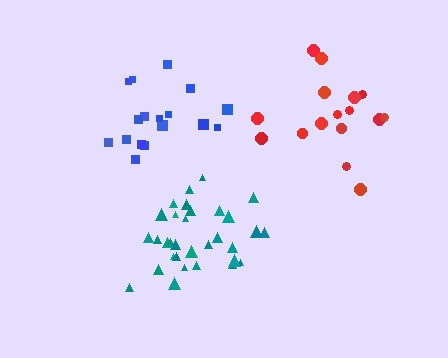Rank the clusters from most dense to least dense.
teal, blue, red.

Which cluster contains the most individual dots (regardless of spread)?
Teal (32).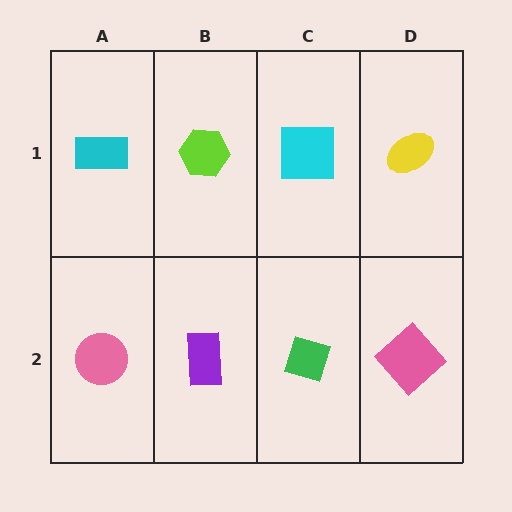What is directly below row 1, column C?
A green diamond.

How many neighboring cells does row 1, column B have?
3.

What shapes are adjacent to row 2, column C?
A cyan square (row 1, column C), a purple rectangle (row 2, column B), a pink diamond (row 2, column D).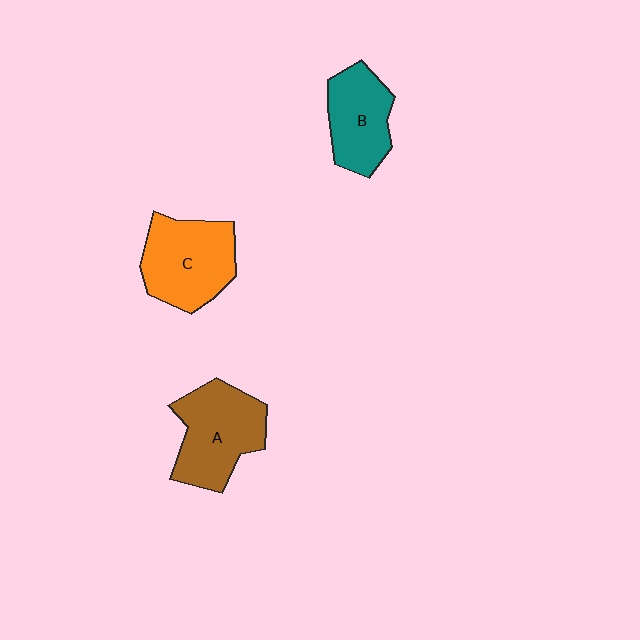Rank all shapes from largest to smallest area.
From largest to smallest: A (brown), C (orange), B (teal).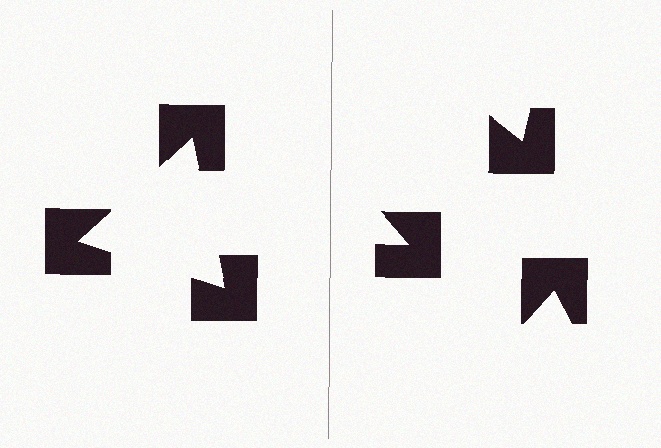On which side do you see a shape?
An illusory triangle appears on the left side. On the right side the wedge cuts are rotated, so no coherent shape forms.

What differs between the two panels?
The notched squares are positioned identically on both sides; only the wedge orientations differ. On the left they align to a triangle; on the right they are misaligned.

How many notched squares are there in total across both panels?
6 — 3 on each side.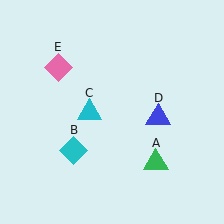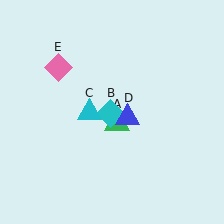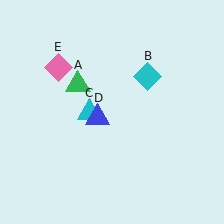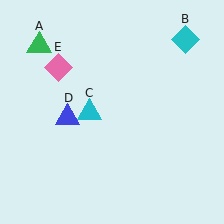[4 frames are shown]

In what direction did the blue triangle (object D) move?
The blue triangle (object D) moved left.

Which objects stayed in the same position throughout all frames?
Cyan triangle (object C) and pink diamond (object E) remained stationary.